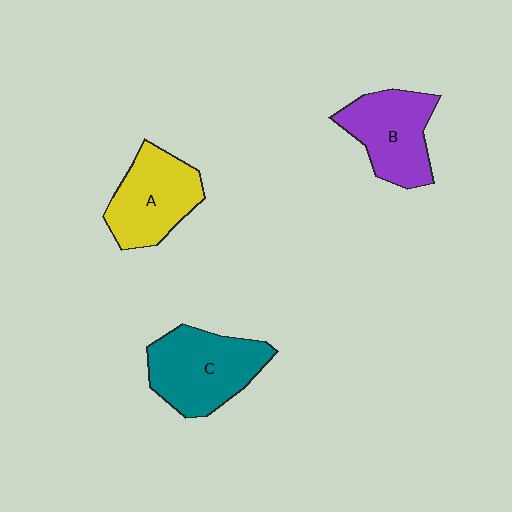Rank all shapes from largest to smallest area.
From largest to smallest: C (teal), A (yellow), B (purple).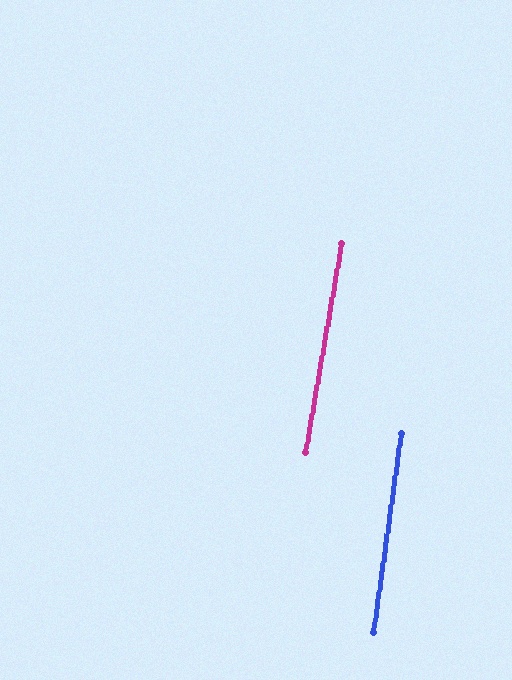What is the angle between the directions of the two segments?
Approximately 2 degrees.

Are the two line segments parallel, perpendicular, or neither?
Parallel — their directions differ by only 1.7°.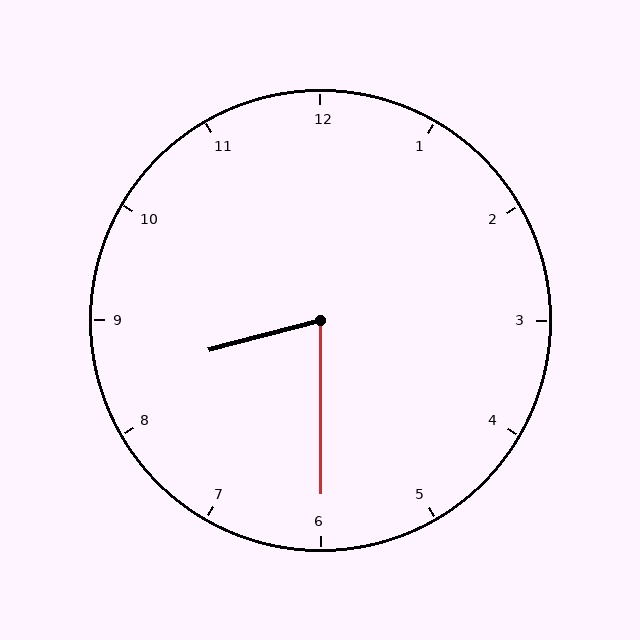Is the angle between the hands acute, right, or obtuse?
It is acute.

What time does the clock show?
8:30.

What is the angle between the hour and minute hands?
Approximately 75 degrees.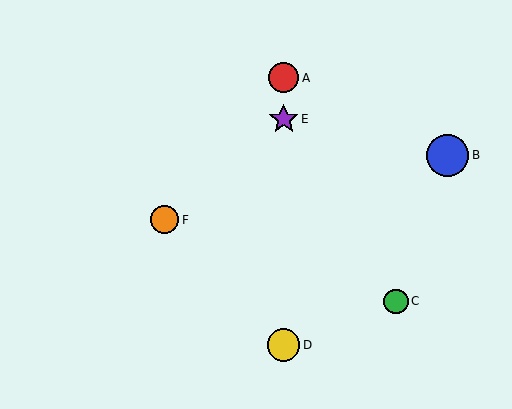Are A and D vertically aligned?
Yes, both are at x≈284.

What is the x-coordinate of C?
Object C is at x≈396.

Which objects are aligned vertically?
Objects A, D, E are aligned vertically.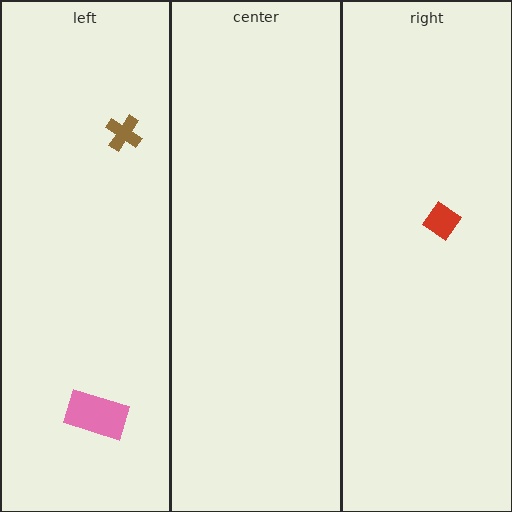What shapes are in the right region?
The red diamond.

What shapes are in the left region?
The pink rectangle, the brown cross.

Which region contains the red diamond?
The right region.